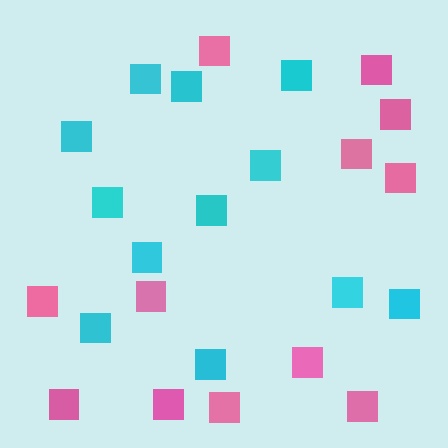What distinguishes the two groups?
There are 2 groups: one group of pink squares (12) and one group of cyan squares (12).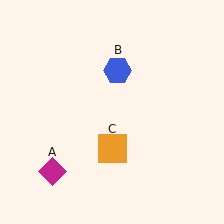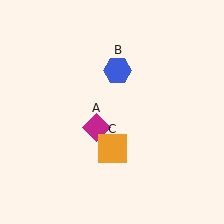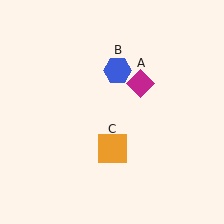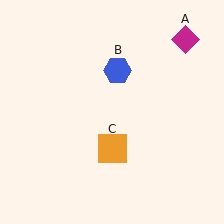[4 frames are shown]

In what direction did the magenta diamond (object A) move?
The magenta diamond (object A) moved up and to the right.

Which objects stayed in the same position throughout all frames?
Blue hexagon (object B) and orange square (object C) remained stationary.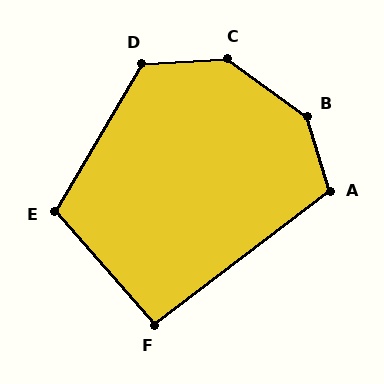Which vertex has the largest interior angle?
B, at approximately 143 degrees.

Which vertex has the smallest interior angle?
F, at approximately 94 degrees.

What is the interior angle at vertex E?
Approximately 109 degrees (obtuse).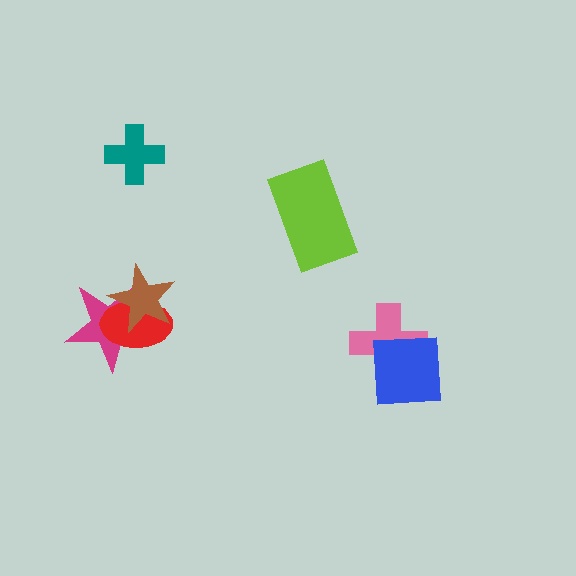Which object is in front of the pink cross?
The blue square is in front of the pink cross.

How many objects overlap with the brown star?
2 objects overlap with the brown star.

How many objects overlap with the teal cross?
0 objects overlap with the teal cross.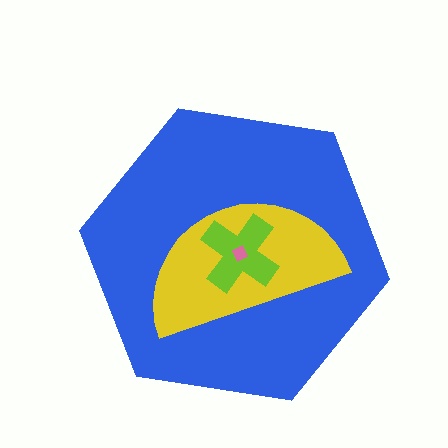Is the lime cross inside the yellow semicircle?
Yes.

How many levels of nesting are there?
4.